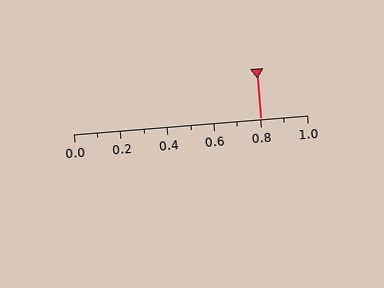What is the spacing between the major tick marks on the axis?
The major ticks are spaced 0.2 apart.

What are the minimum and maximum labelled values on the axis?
The axis runs from 0.0 to 1.0.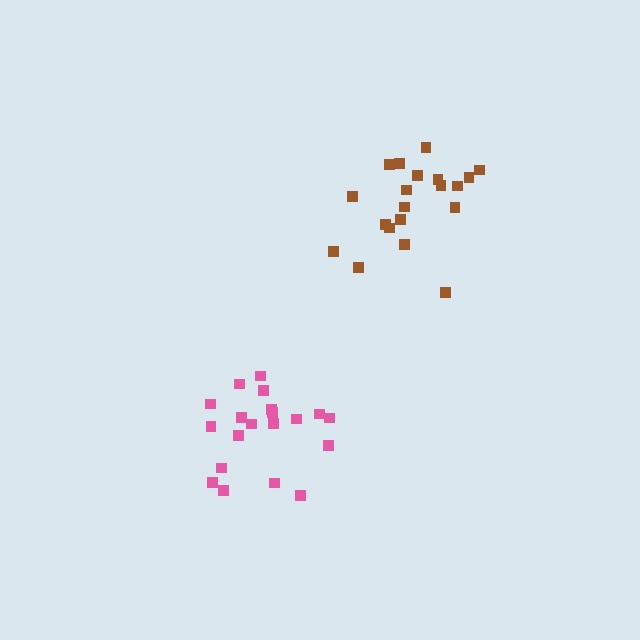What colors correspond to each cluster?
The clusters are colored: pink, brown.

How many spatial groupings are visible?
There are 2 spatial groupings.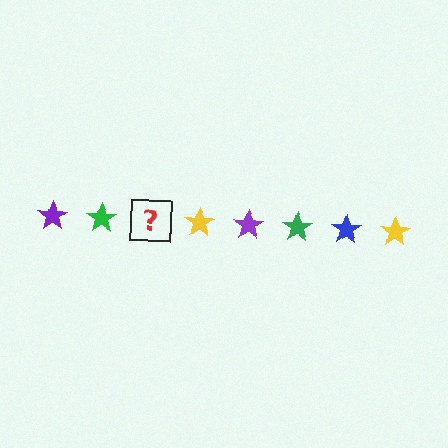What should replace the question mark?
The question mark should be replaced with a blue star.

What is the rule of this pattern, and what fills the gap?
The rule is that the pattern cycles through purple, green, blue, yellow stars. The gap should be filled with a blue star.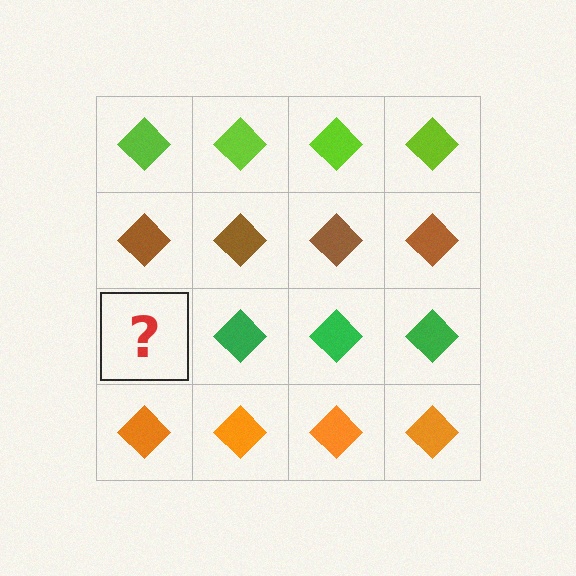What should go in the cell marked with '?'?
The missing cell should contain a green diamond.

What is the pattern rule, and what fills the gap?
The rule is that each row has a consistent color. The gap should be filled with a green diamond.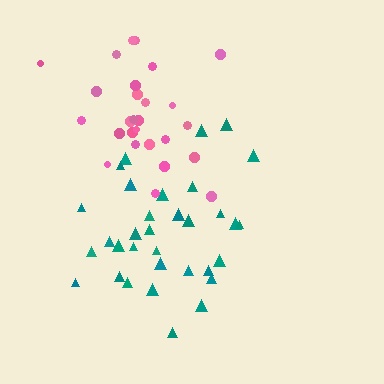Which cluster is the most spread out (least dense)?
Teal.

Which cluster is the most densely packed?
Pink.